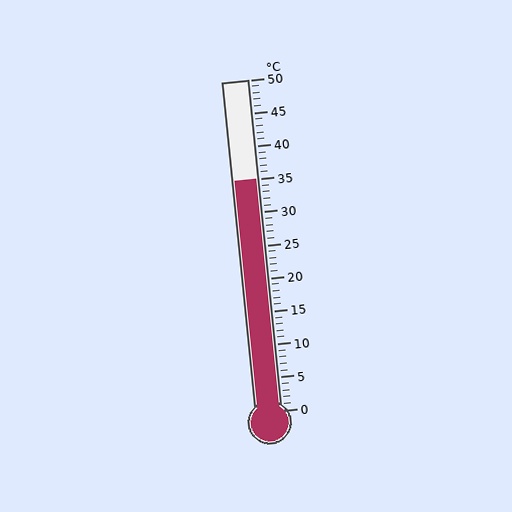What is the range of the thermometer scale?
The thermometer scale ranges from 0°C to 50°C.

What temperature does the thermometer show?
The thermometer shows approximately 35°C.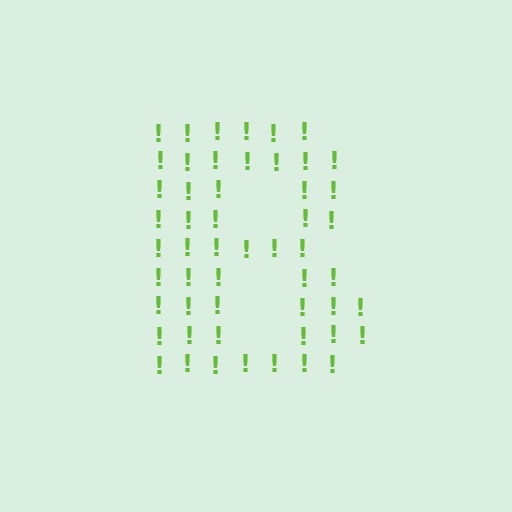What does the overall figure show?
The overall figure shows the letter B.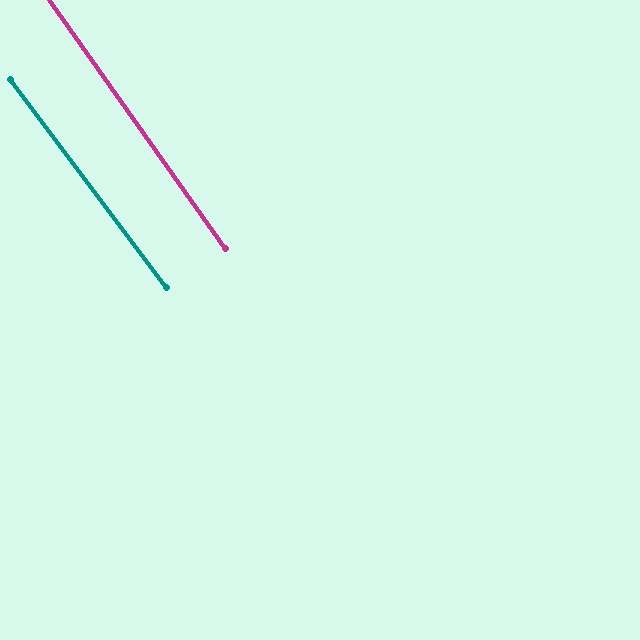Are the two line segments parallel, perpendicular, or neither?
Parallel — their directions differ by only 1.8°.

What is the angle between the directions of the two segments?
Approximately 2 degrees.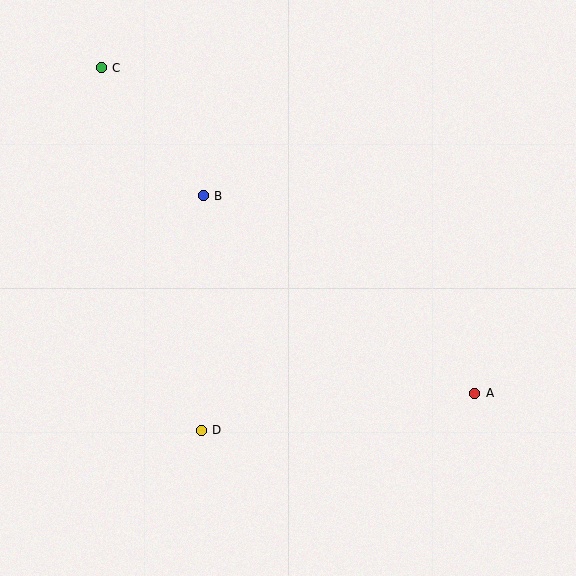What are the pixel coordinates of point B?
Point B is at (203, 196).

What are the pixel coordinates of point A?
Point A is at (475, 393).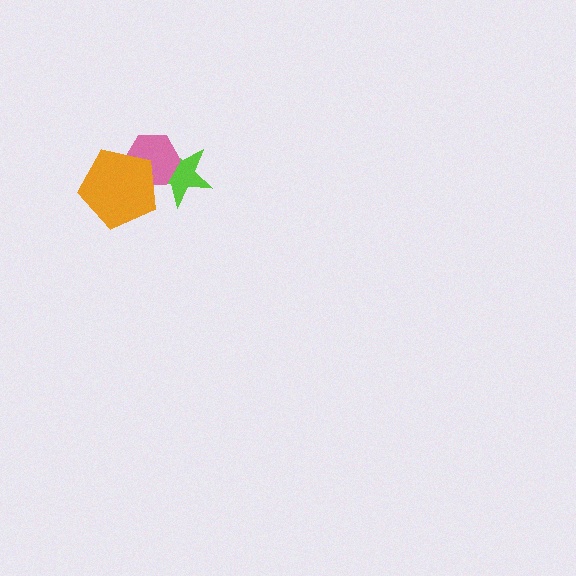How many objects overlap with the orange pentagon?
2 objects overlap with the orange pentagon.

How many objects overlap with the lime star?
2 objects overlap with the lime star.